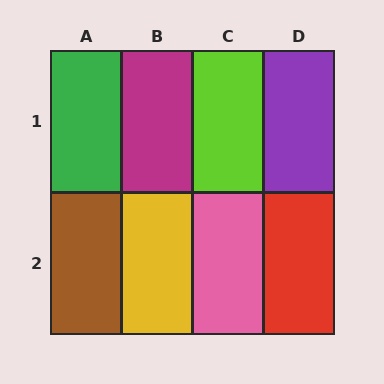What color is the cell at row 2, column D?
Red.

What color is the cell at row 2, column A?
Brown.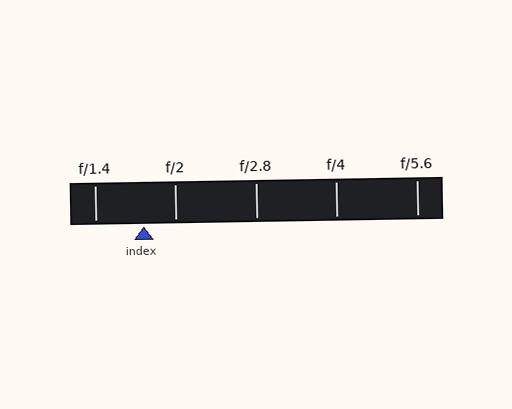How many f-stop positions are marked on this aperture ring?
There are 5 f-stop positions marked.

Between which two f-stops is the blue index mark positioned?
The index mark is between f/1.4 and f/2.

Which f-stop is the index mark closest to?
The index mark is closest to f/2.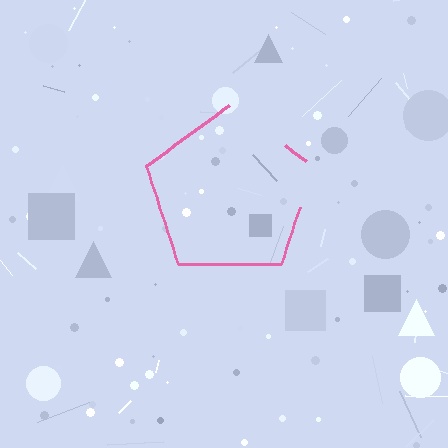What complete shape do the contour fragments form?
The contour fragments form a pentagon.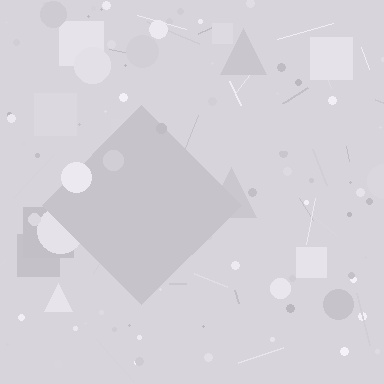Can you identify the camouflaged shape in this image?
The camouflaged shape is a diamond.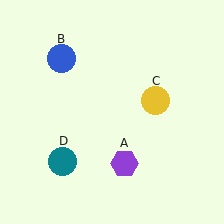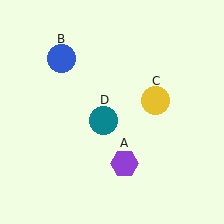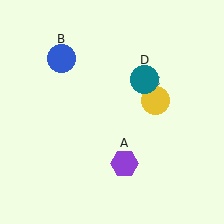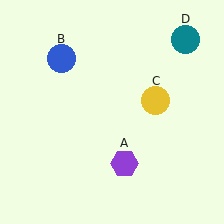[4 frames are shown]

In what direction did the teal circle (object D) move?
The teal circle (object D) moved up and to the right.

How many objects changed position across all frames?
1 object changed position: teal circle (object D).